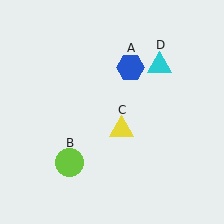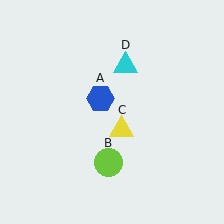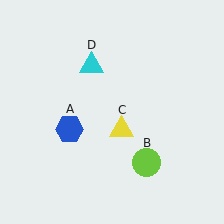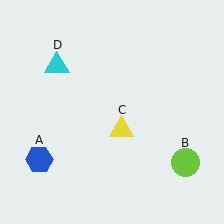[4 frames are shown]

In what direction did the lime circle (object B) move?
The lime circle (object B) moved right.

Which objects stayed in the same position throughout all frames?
Yellow triangle (object C) remained stationary.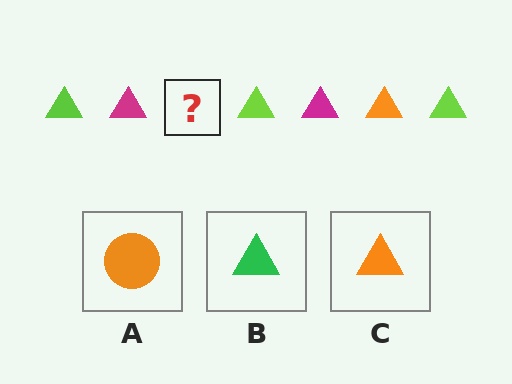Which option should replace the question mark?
Option C.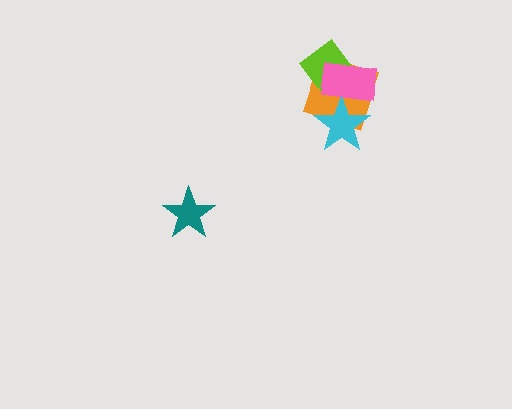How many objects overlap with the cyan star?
2 objects overlap with the cyan star.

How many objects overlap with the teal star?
0 objects overlap with the teal star.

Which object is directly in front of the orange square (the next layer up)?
The cyan star is directly in front of the orange square.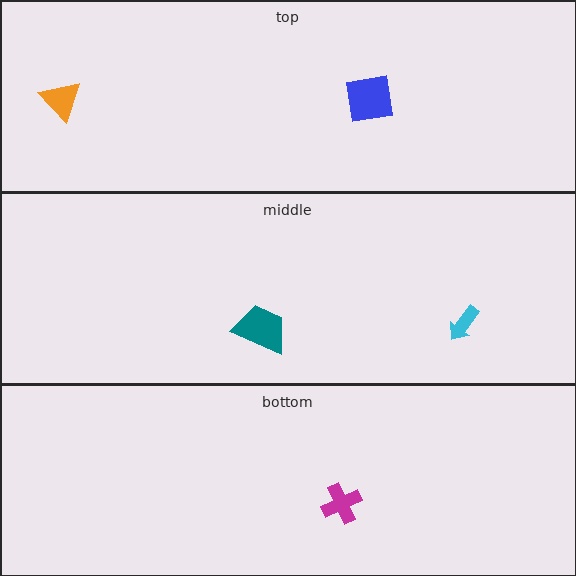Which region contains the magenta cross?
The bottom region.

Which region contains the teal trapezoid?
The middle region.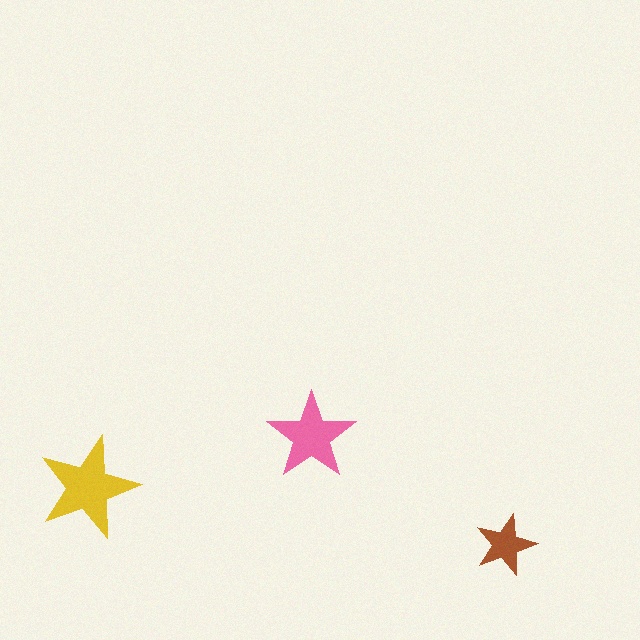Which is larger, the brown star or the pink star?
The pink one.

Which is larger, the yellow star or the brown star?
The yellow one.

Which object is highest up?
The pink star is topmost.